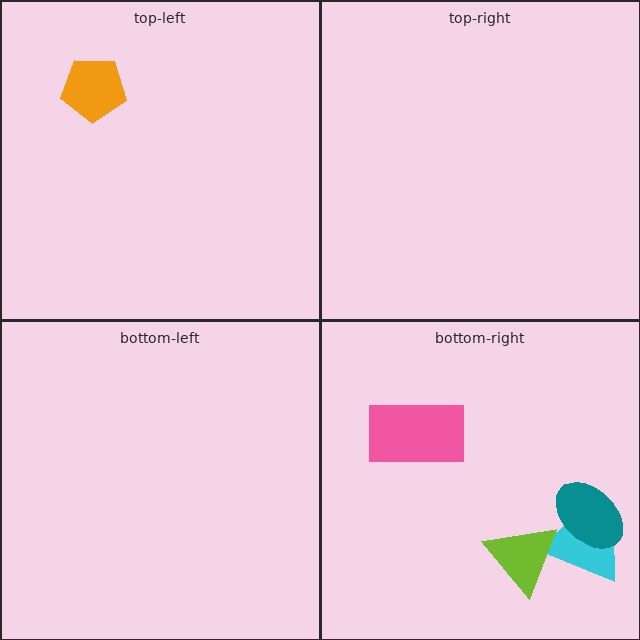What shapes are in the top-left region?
The orange pentagon.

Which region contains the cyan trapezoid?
The bottom-right region.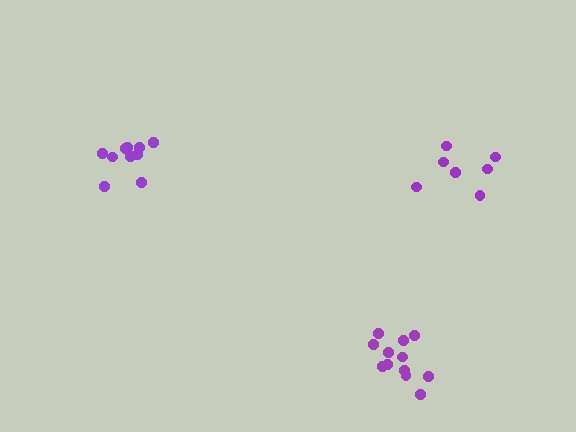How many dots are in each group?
Group 1: 12 dots, Group 2: 7 dots, Group 3: 10 dots (29 total).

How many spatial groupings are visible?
There are 3 spatial groupings.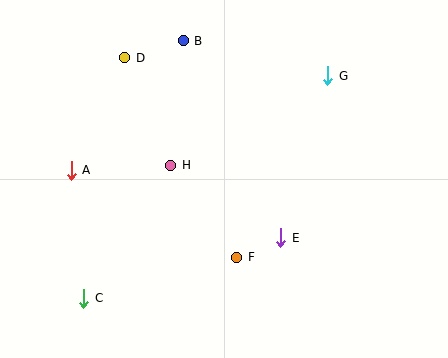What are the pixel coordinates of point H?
Point H is at (171, 165).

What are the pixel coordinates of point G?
Point G is at (328, 76).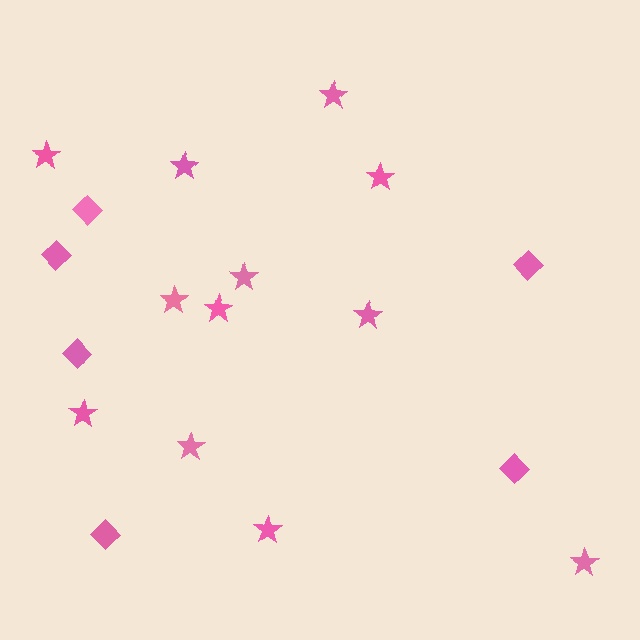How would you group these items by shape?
There are 2 groups: one group of stars (12) and one group of diamonds (6).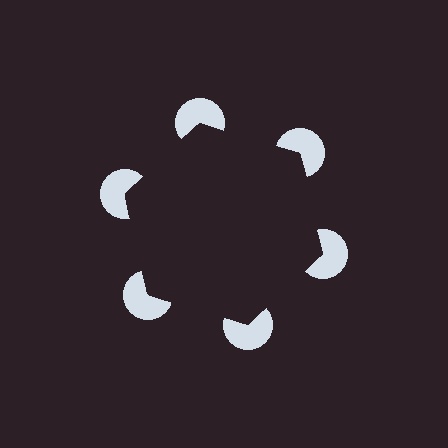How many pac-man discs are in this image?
There are 6 — one at each vertex of the illusory hexagon.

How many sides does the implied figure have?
6 sides.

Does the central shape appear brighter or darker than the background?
It typically appears slightly darker than the background, even though no actual brightness change is drawn.